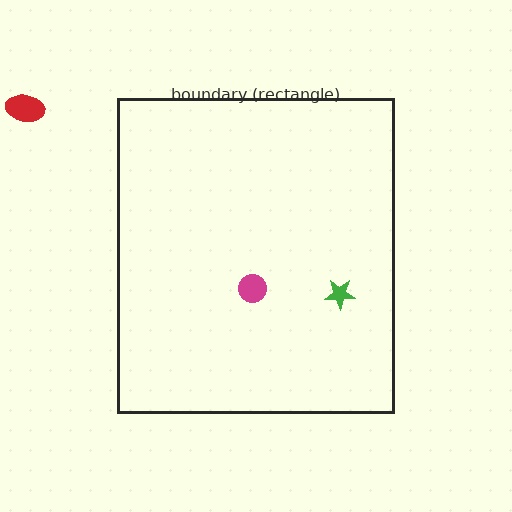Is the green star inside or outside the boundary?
Inside.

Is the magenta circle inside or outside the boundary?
Inside.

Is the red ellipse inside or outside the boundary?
Outside.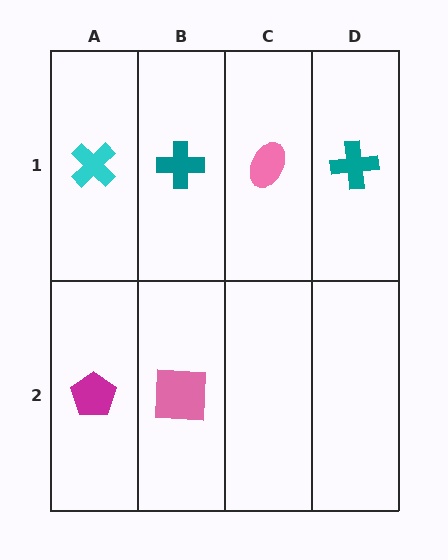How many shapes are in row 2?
2 shapes.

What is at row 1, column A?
A cyan cross.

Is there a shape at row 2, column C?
No, that cell is empty.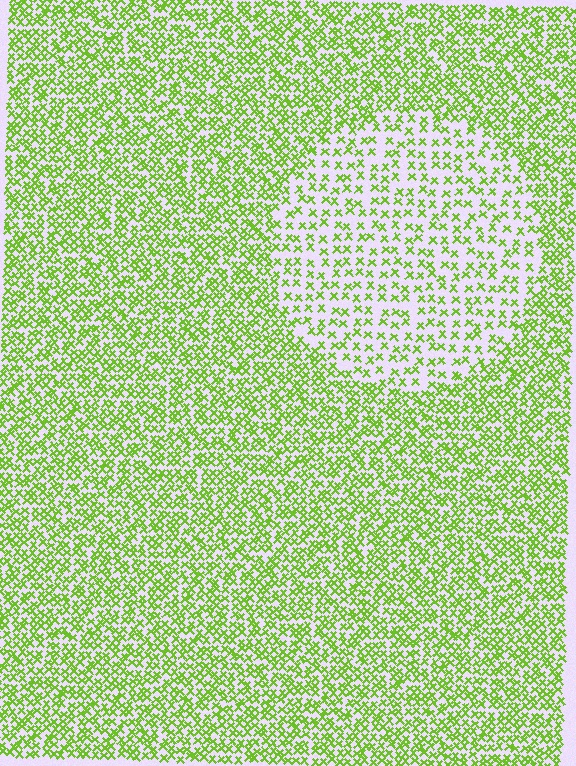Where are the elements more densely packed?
The elements are more densely packed outside the circle boundary.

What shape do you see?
I see a circle.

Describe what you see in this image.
The image contains small lime elements arranged at two different densities. A circle-shaped region is visible where the elements are less densely packed than the surrounding area.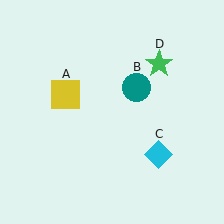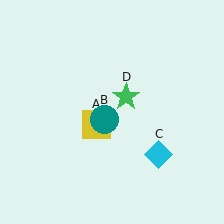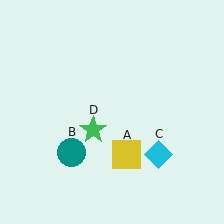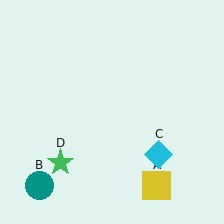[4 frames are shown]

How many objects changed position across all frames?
3 objects changed position: yellow square (object A), teal circle (object B), green star (object D).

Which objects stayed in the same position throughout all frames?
Cyan diamond (object C) remained stationary.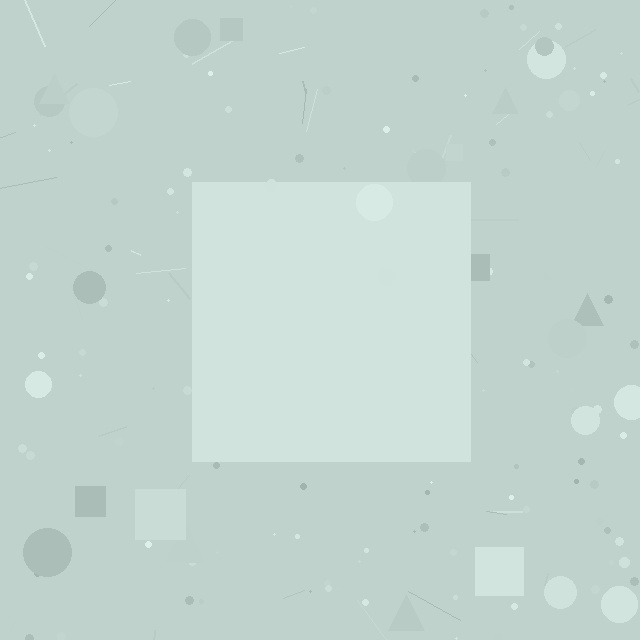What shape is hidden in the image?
A square is hidden in the image.